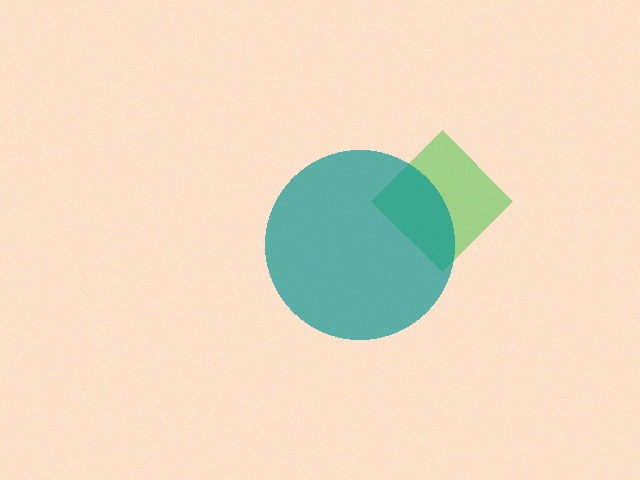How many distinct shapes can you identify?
There are 2 distinct shapes: a green diamond, a teal circle.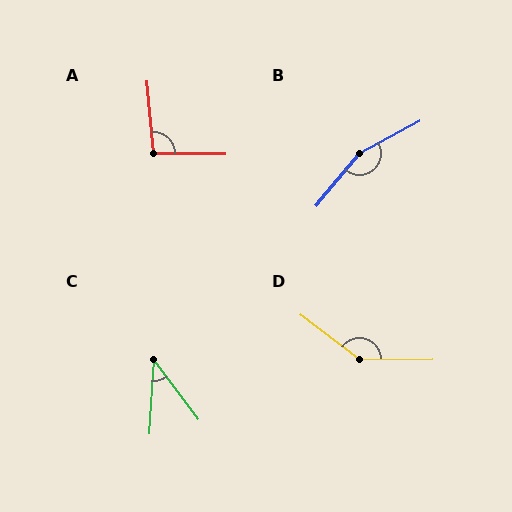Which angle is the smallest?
C, at approximately 41 degrees.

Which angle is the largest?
B, at approximately 159 degrees.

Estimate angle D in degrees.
Approximately 143 degrees.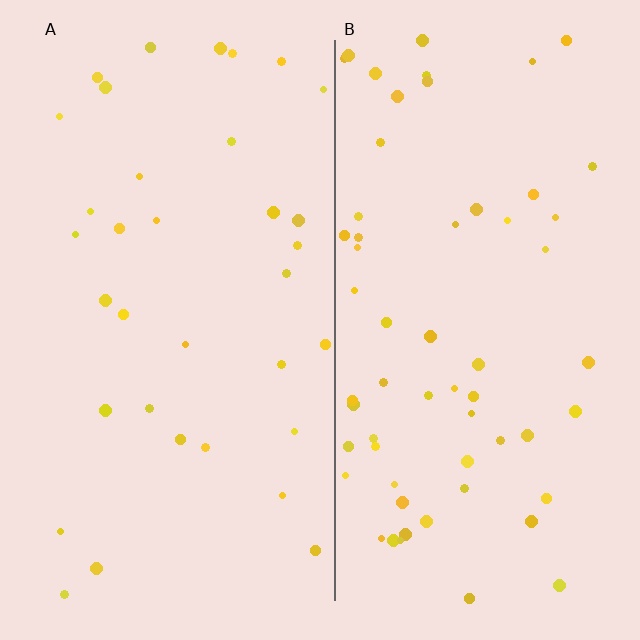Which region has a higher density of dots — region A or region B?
B (the right).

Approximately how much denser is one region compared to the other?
Approximately 1.8× — region B over region A.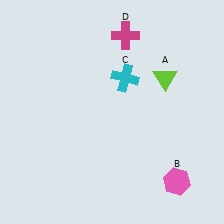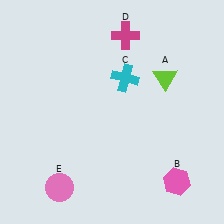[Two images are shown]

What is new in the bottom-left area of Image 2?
A pink circle (E) was added in the bottom-left area of Image 2.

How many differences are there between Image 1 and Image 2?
There is 1 difference between the two images.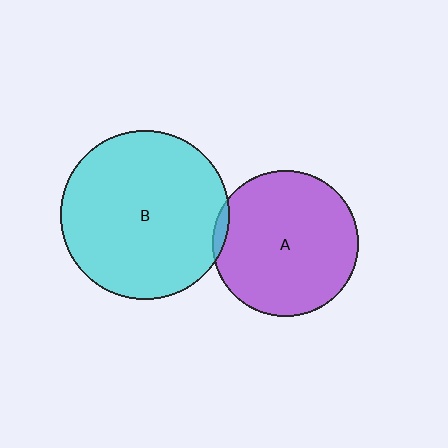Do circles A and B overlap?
Yes.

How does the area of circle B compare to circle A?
Approximately 1.3 times.